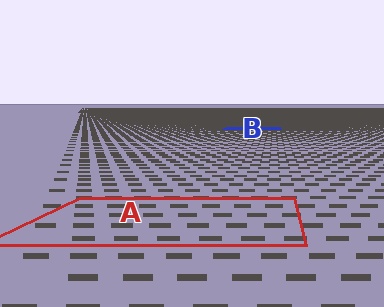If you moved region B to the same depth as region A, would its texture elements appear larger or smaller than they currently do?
They would appear larger. At a closer depth, the same texture elements are projected at a bigger on-screen size.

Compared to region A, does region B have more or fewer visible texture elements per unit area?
Region B has more texture elements per unit area — they are packed more densely because it is farther away.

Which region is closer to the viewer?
Region A is closer. The texture elements there are larger and more spread out.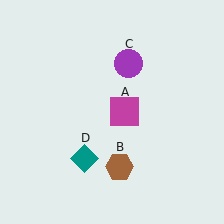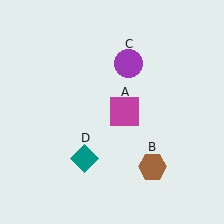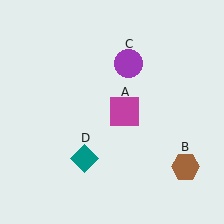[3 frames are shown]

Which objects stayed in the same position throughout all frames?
Magenta square (object A) and purple circle (object C) and teal diamond (object D) remained stationary.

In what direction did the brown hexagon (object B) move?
The brown hexagon (object B) moved right.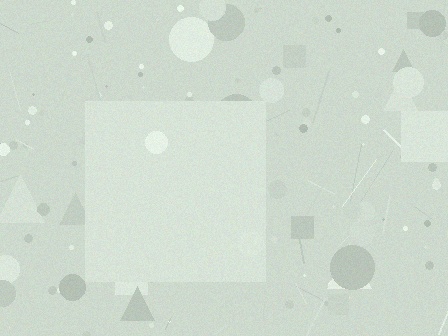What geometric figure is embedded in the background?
A square is embedded in the background.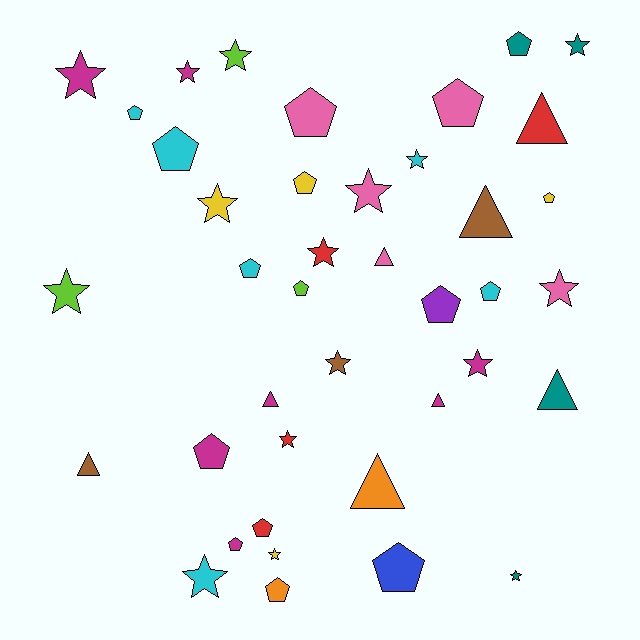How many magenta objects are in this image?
There are 7 magenta objects.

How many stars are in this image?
There are 16 stars.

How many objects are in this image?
There are 40 objects.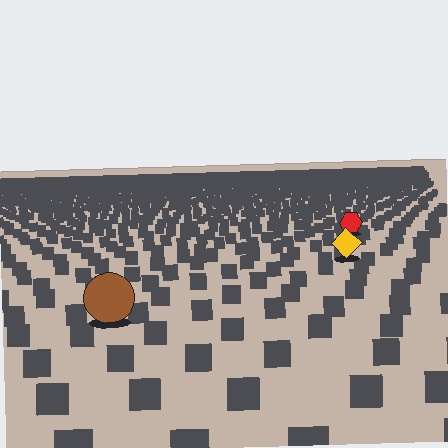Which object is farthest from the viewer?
The red hexagon is farthest from the viewer. It appears smaller and the ground texture around it is denser.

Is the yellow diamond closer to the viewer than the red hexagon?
Yes. The yellow diamond is closer — you can tell from the texture gradient: the ground texture is coarser near it.